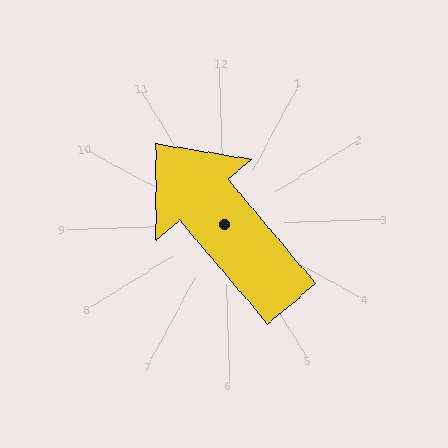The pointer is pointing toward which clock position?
Roughly 11 o'clock.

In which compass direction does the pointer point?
Northwest.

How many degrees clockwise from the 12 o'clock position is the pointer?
Approximately 321 degrees.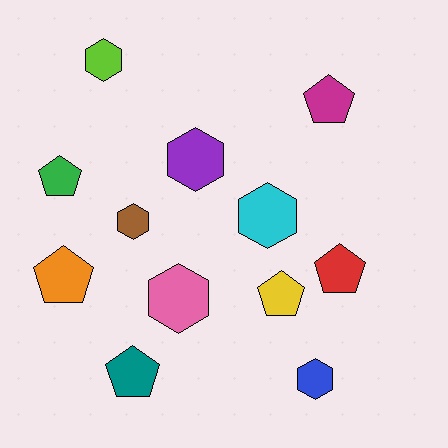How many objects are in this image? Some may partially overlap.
There are 12 objects.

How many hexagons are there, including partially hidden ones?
There are 6 hexagons.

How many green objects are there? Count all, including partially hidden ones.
There is 1 green object.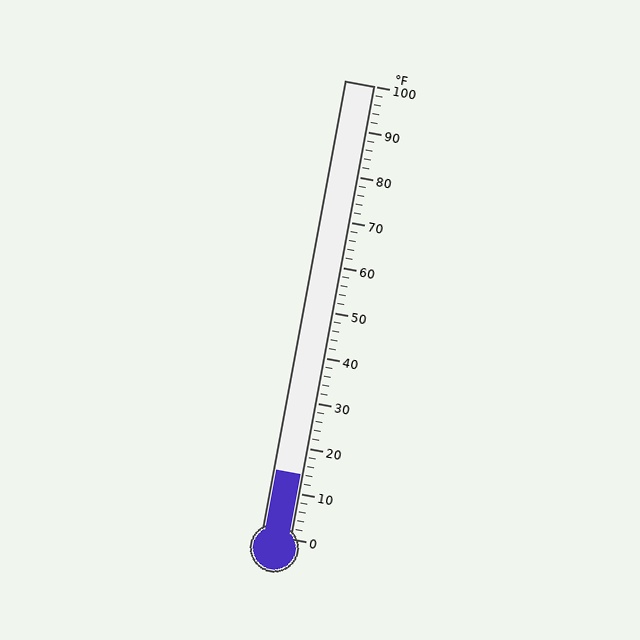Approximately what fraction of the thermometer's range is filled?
The thermometer is filled to approximately 15% of its range.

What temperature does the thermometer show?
The thermometer shows approximately 14°F.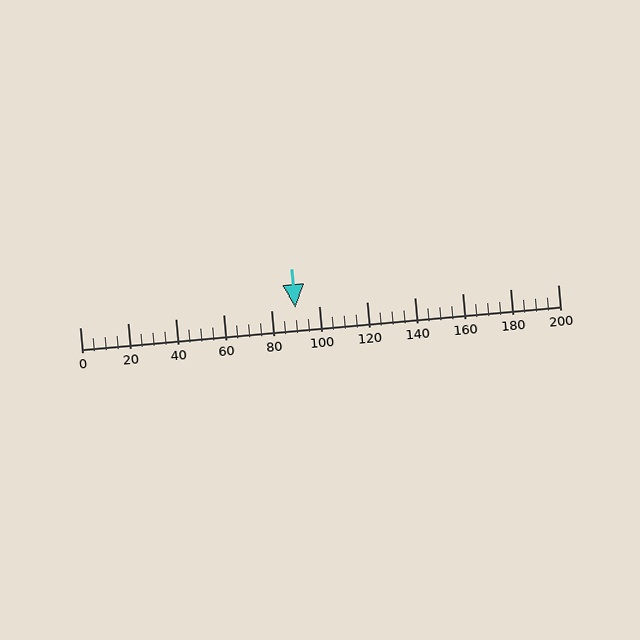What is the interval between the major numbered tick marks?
The major tick marks are spaced 20 units apart.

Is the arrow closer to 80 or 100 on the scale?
The arrow is closer to 100.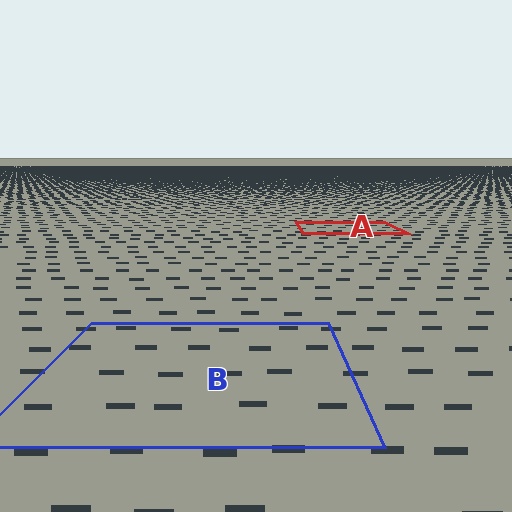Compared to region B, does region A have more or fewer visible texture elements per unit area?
Region A has more texture elements per unit area — they are packed more densely because it is farther away.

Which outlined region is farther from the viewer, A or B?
Region A is farther from the viewer — the texture elements inside it appear smaller and more densely packed.